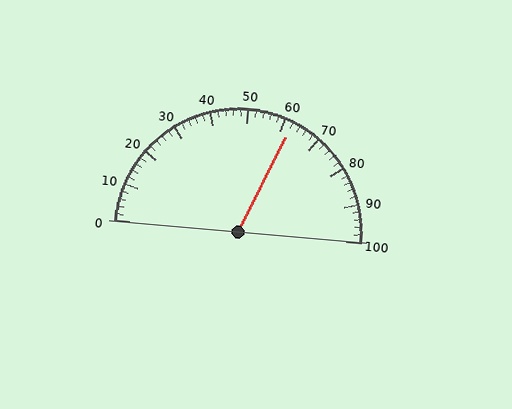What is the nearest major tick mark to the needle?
The nearest major tick mark is 60.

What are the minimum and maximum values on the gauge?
The gauge ranges from 0 to 100.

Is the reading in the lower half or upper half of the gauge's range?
The reading is in the upper half of the range (0 to 100).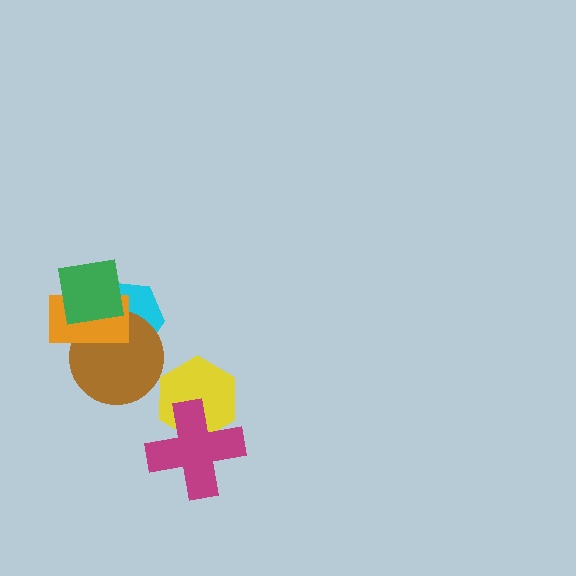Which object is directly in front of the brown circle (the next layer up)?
The orange rectangle is directly in front of the brown circle.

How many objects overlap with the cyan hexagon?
3 objects overlap with the cyan hexagon.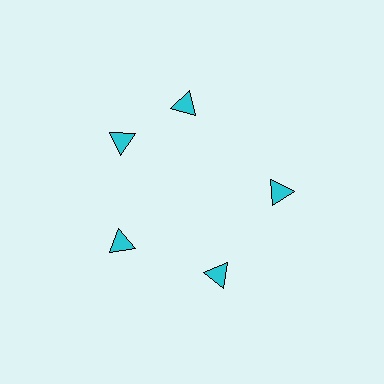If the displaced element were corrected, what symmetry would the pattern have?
It would have 5-fold rotational symmetry — the pattern would map onto itself every 72 degrees.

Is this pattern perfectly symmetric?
No. The 5 cyan triangles are arranged in a ring, but one element near the 1 o'clock position is rotated out of alignment along the ring, breaking the 5-fold rotational symmetry.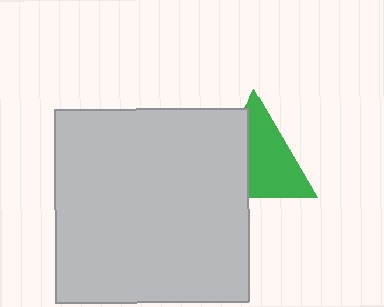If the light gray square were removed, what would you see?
You would see the complete green triangle.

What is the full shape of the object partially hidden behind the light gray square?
The partially hidden object is a green triangle.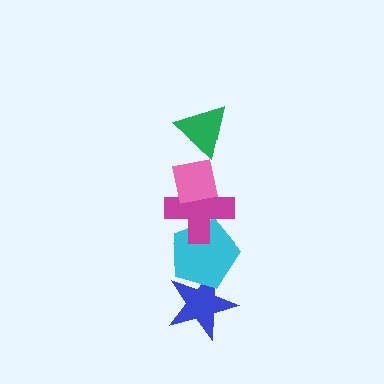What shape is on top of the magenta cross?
The pink square is on top of the magenta cross.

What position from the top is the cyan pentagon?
The cyan pentagon is 4th from the top.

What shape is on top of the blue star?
The cyan pentagon is on top of the blue star.